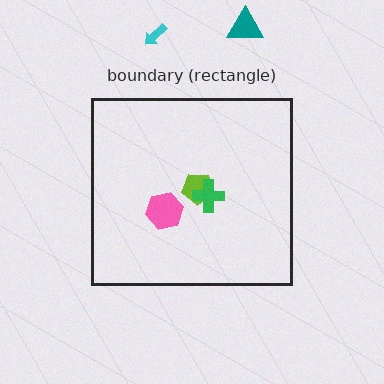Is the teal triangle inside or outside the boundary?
Outside.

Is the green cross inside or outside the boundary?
Inside.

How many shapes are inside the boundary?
3 inside, 2 outside.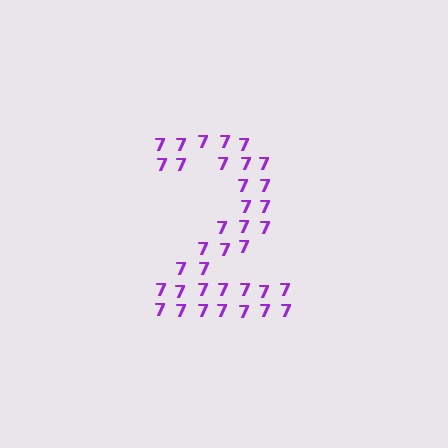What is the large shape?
The large shape is the digit 2.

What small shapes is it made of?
It is made of small digit 7's.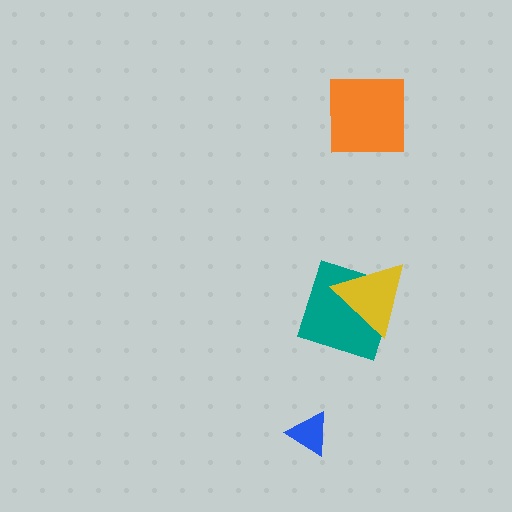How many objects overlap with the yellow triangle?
1 object overlaps with the yellow triangle.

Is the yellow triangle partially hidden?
No, no other shape covers it.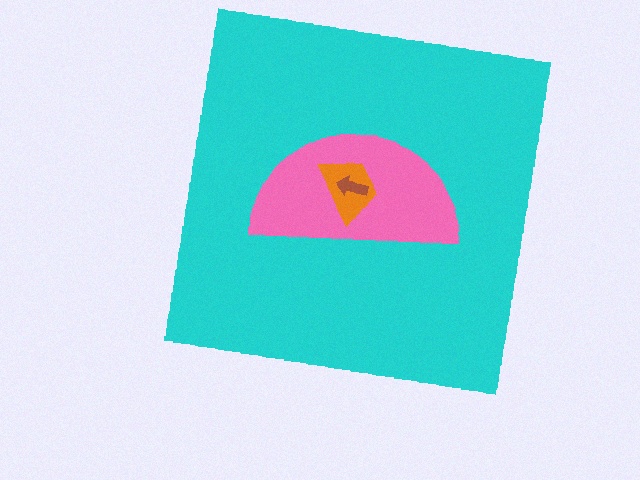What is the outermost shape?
The cyan square.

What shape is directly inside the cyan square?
The pink semicircle.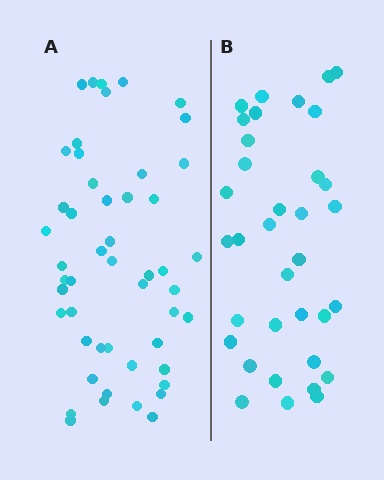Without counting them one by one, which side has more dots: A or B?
Region A (the left region) has more dots.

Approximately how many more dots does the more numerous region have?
Region A has approximately 15 more dots than region B.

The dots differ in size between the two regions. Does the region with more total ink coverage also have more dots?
No. Region B has more total ink coverage because its dots are larger, but region A actually contains more individual dots. Total area can be misleading — the number of items is what matters here.